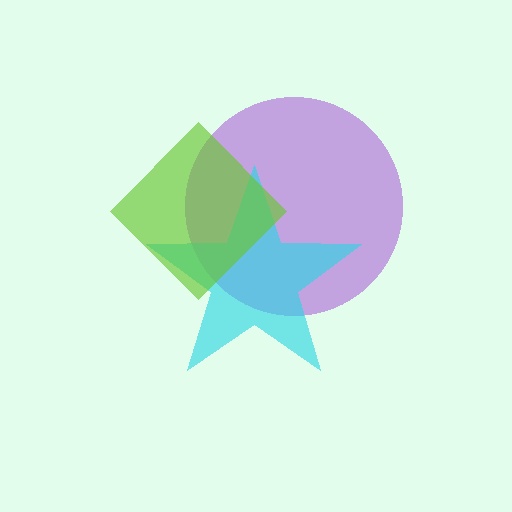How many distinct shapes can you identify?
There are 3 distinct shapes: a purple circle, a cyan star, a lime diamond.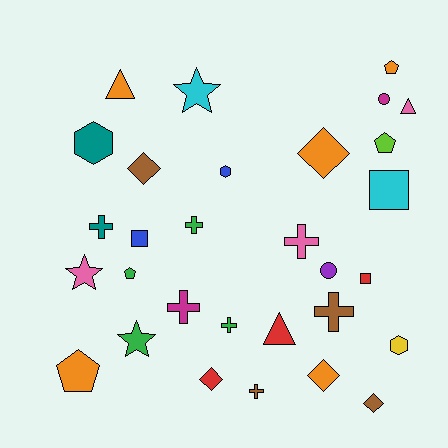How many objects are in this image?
There are 30 objects.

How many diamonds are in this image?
There are 5 diamonds.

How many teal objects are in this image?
There are 2 teal objects.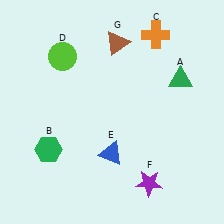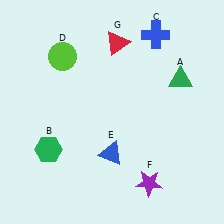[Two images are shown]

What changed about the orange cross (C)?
In Image 1, C is orange. In Image 2, it changed to blue.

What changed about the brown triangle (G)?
In Image 1, G is brown. In Image 2, it changed to red.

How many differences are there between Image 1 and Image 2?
There are 2 differences between the two images.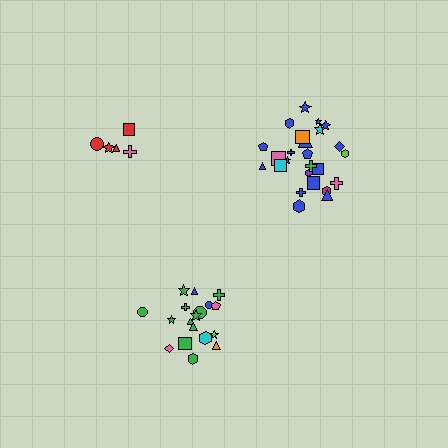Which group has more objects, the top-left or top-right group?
The top-right group.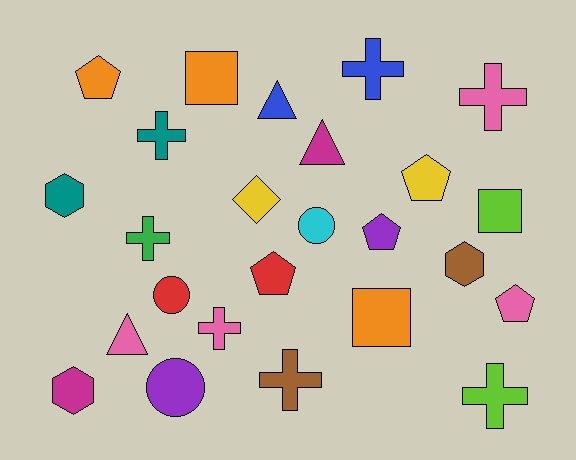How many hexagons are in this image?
There are 3 hexagons.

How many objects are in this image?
There are 25 objects.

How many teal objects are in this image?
There are 2 teal objects.